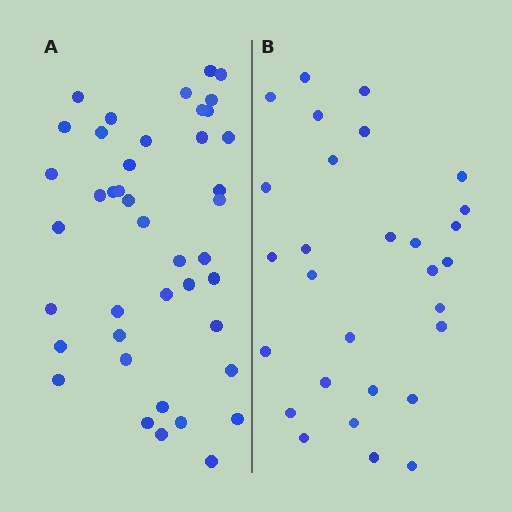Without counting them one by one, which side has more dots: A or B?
Region A (the left region) has more dots.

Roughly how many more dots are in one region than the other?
Region A has approximately 15 more dots than region B.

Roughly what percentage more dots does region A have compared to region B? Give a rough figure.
About 45% more.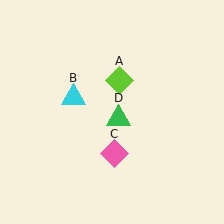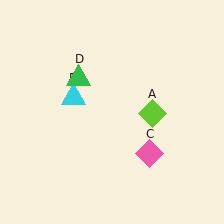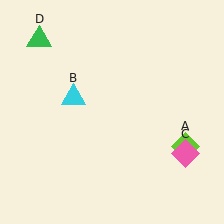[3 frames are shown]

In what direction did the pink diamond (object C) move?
The pink diamond (object C) moved right.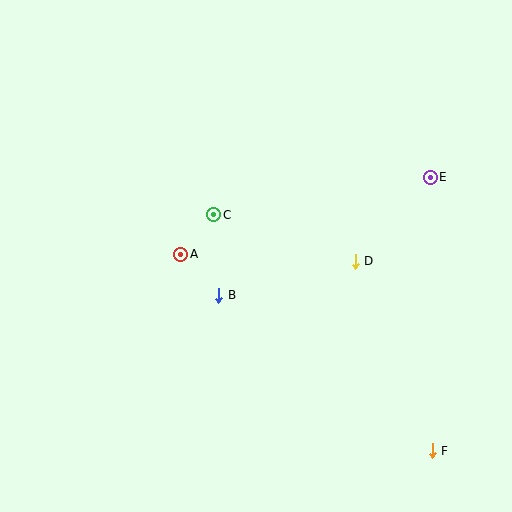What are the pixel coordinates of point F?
Point F is at (432, 451).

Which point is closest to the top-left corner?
Point C is closest to the top-left corner.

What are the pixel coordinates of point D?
Point D is at (355, 261).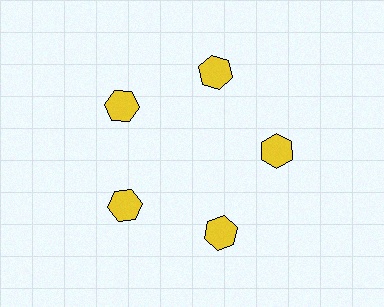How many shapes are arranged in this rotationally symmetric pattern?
There are 5 shapes, arranged in 5 groups of 1.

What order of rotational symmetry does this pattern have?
This pattern has 5-fold rotational symmetry.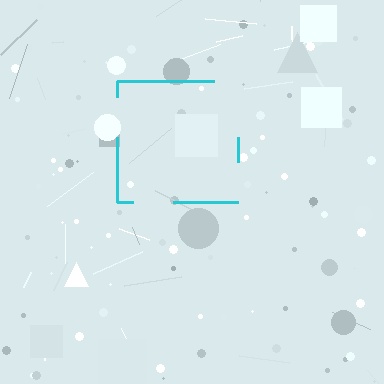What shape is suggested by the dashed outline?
The dashed outline suggests a square.